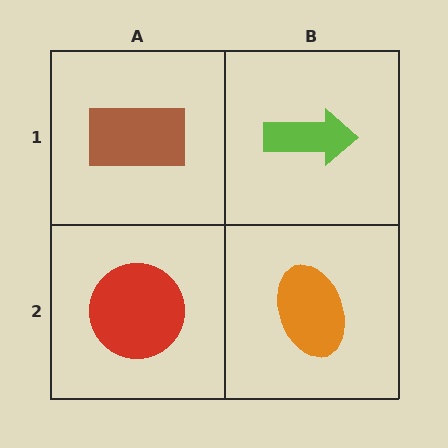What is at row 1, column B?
A lime arrow.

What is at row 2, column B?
An orange ellipse.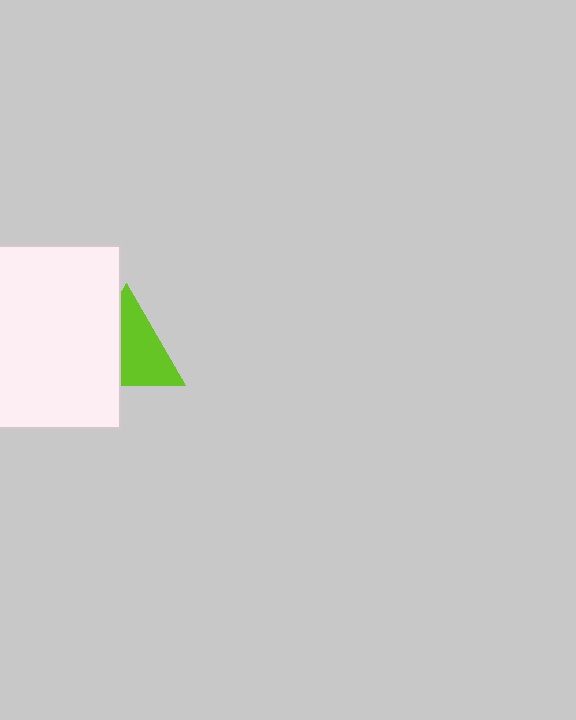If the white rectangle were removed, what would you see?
You would see the complete lime triangle.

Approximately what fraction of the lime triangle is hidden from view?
Roughly 42% of the lime triangle is hidden behind the white rectangle.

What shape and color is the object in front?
The object in front is a white rectangle.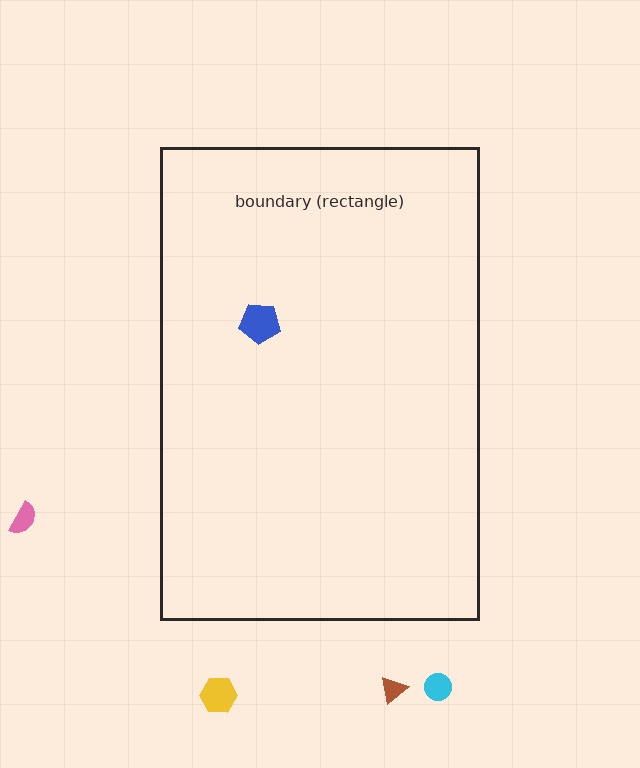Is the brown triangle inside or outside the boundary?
Outside.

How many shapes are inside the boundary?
1 inside, 4 outside.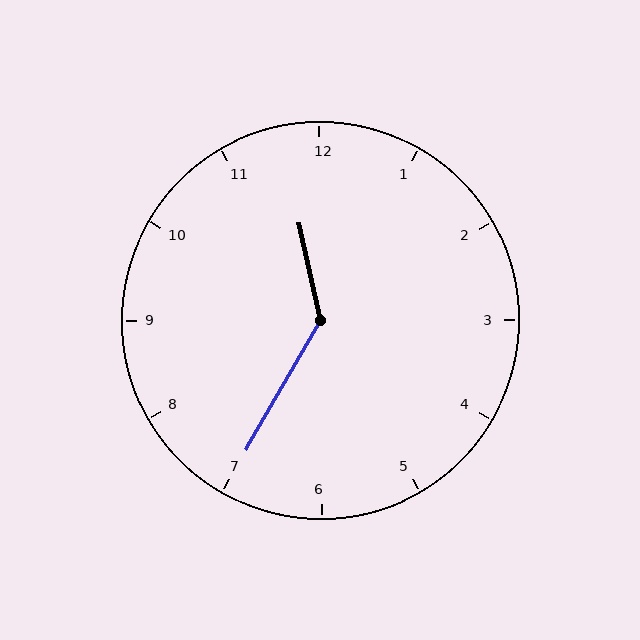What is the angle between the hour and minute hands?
Approximately 138 degrees.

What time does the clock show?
11:35.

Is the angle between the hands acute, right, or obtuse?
It is obtuse.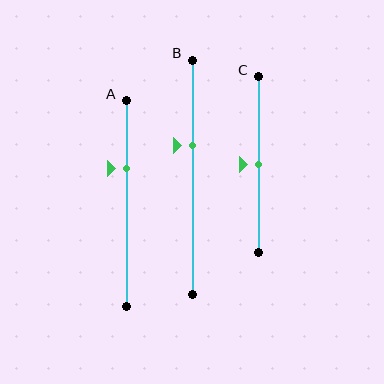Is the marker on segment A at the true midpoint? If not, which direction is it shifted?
No, the marker on segment A is shifted upward by about 17% of the segment length.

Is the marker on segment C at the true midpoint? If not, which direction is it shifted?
Yes, the marker on segment C is at the true midpoint.